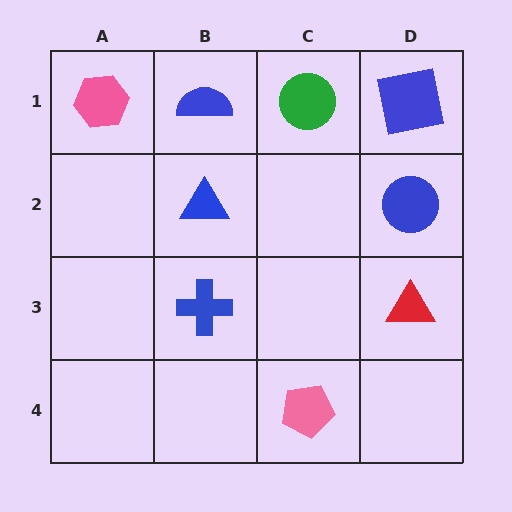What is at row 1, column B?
A blue semicircle.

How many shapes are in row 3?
2 shapes.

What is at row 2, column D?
A blue circle.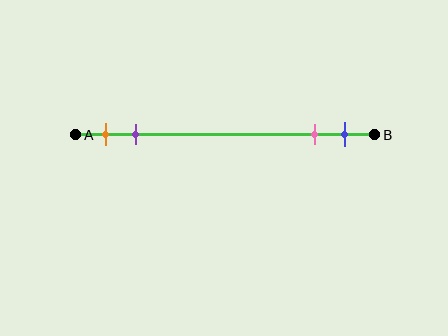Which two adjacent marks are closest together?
The pink and blue marks are the closest adjacent pair.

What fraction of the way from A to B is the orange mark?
The orange mark is approximately 10% (0.1) of the way from A to B.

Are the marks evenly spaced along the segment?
No, the marks are not evenly spaced.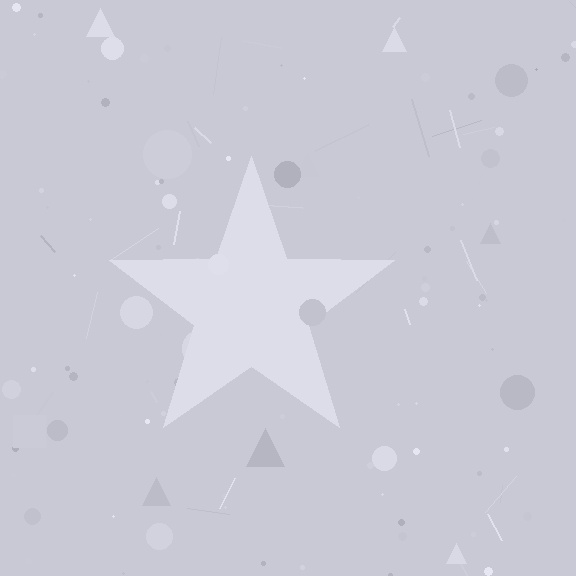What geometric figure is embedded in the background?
A star is embedded in the background.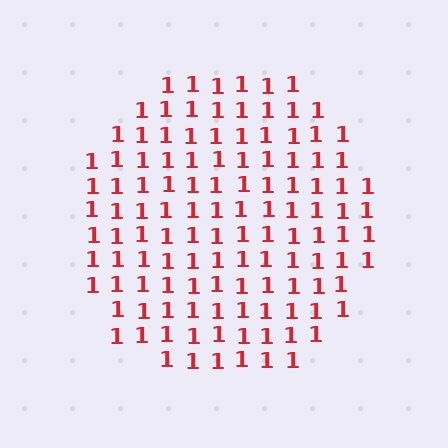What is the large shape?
The large shape is a circle.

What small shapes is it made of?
It is made of small digit 1's.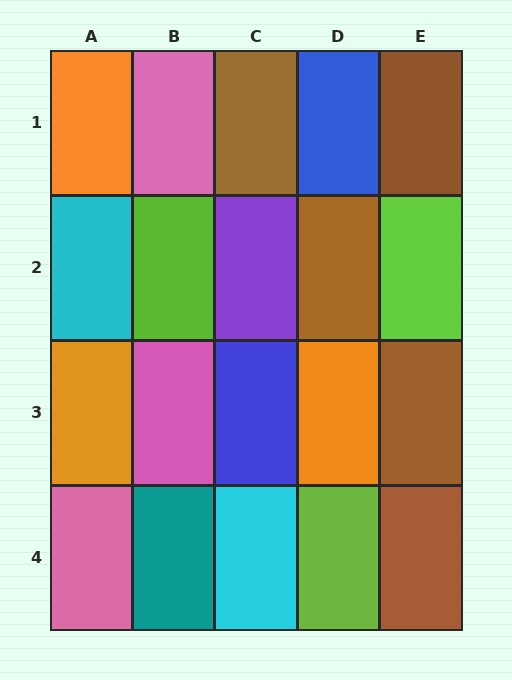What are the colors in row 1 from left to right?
Orange, pink, brown, blue, brown.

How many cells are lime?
3 cells are lime.